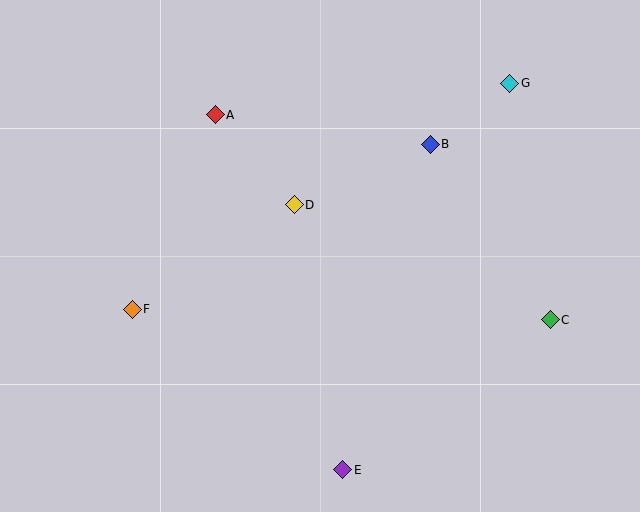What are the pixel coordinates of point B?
Point B is at (430, 144).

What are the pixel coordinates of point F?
Point F is at (132, 309).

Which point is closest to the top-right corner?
Point G is closest to the top-right corner.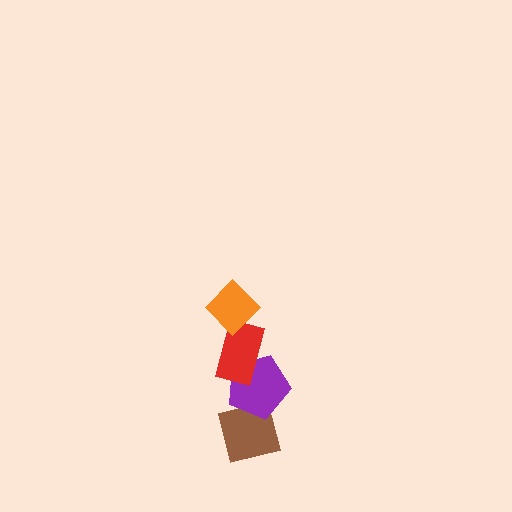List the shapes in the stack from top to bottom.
From top to bottom: the orange diamond, the red rectangle, the purple pentagon, the brown square.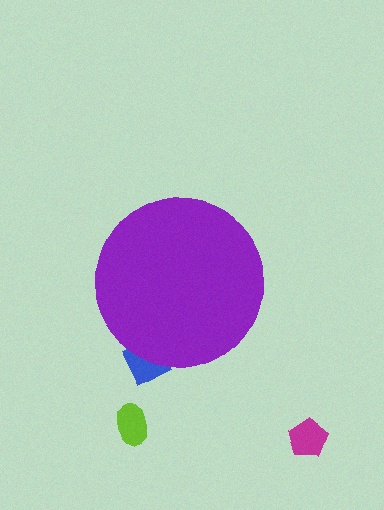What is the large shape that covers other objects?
A purple circle.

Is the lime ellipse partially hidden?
No, the lime ellipse is fully visible.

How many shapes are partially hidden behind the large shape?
1 shape is partially hidden.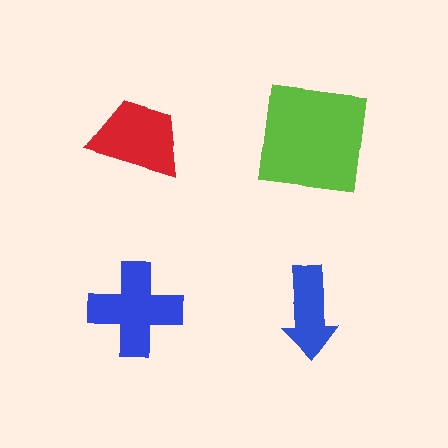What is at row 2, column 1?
A blue cross.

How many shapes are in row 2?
2 shapes.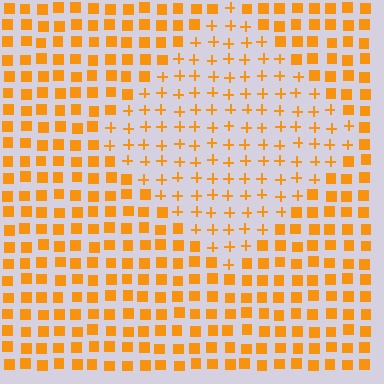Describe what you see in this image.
The image is filled with small orange elements arranged in a uniform grid. A diamond-shaped region contains plus signs, while the surrounding area contains squares. The boundary is defined purely by the change in element shape.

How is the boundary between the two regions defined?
The boundary is defined by a change in element shape: plus signs inside vs. squares outside. All elements share the same color and spacing.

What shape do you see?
I see a diamond.